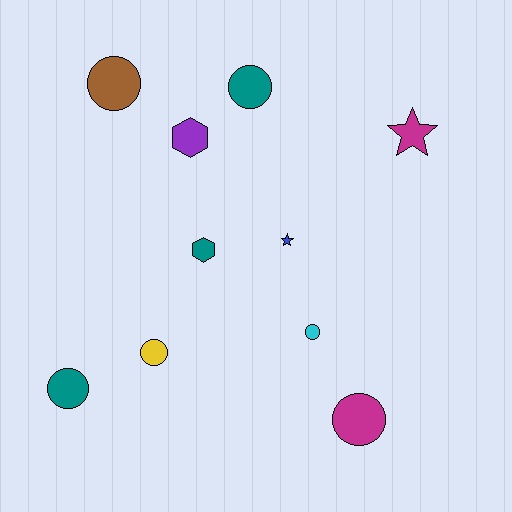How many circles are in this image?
There are 6 circles.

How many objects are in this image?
There are 10 objects.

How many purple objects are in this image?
There is 1 purple object.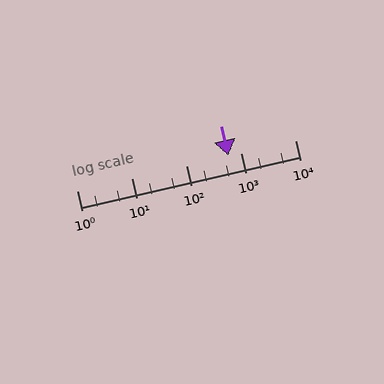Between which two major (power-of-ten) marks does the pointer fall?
The pointer is between 100 and 1000.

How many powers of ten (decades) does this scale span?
The scale spans 4 decades, from 1 to 10000.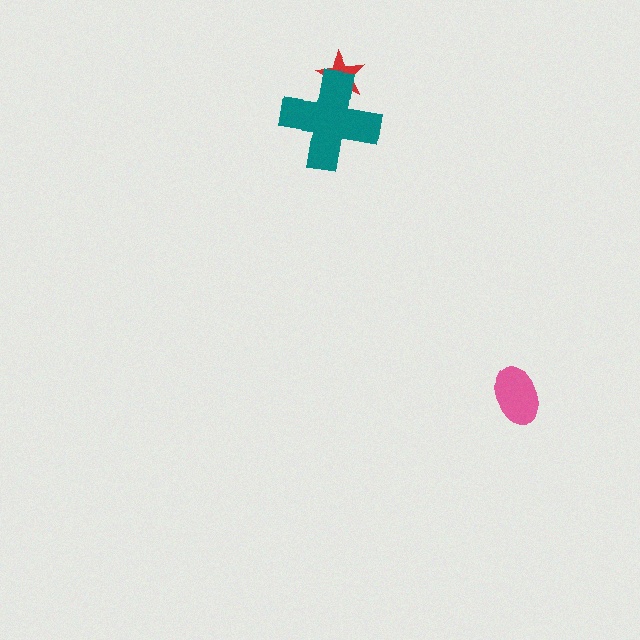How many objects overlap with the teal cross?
1 object overlaps with the teal cross.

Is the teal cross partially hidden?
No, no other shape covers it.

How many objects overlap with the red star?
1 object overlaps with the red star.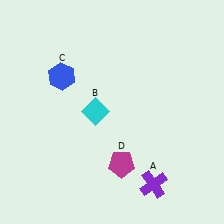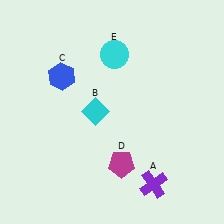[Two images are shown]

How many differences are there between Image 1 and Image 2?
There is 1 difference between the two images.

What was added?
A cyan circle (E) was added in Image 2.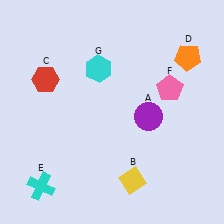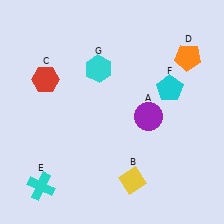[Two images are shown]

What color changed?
The pentagon (F) changed from pink in Image 1 to cyan in Image 2.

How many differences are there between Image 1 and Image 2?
There is 1 difference between the two images.